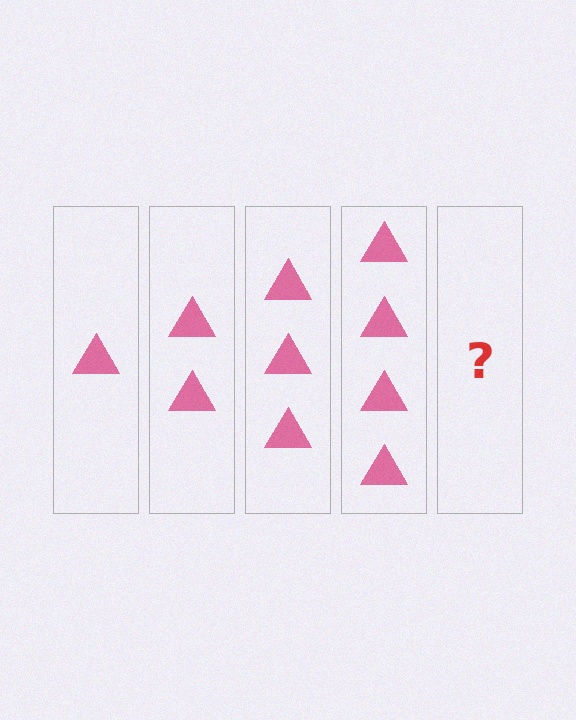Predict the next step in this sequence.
The next step is 5 triangles.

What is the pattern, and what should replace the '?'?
The pattern is that each step adds one more triangle. The '?' should be 5 triangles.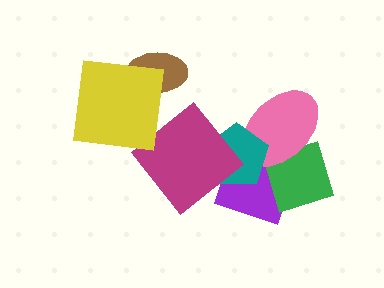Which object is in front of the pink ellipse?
The teal pentagon is in front of the pink ellipse.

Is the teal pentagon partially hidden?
Yes, it is partially covered by another shape.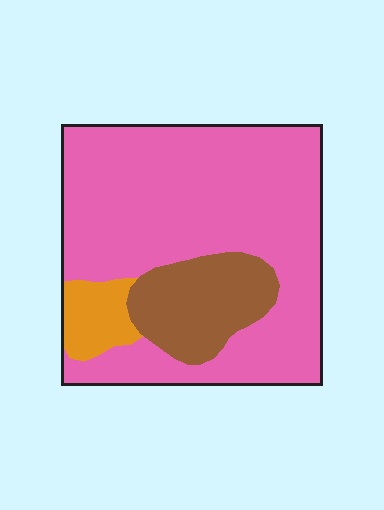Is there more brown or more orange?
Brown.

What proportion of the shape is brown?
Brown takes up between a sixth and a third of the shape.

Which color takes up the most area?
Pink, at roughly 75%.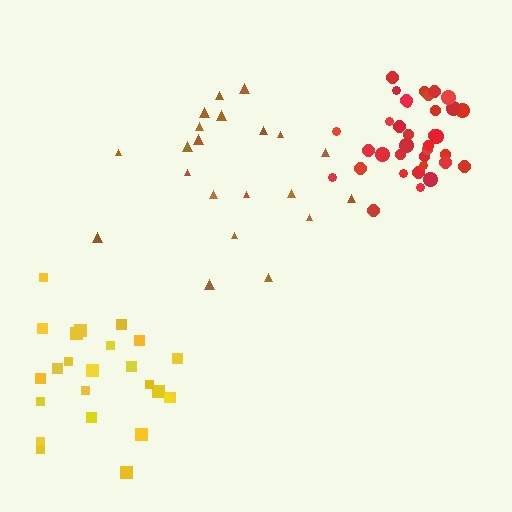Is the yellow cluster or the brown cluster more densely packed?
Yellow.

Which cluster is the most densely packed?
Red.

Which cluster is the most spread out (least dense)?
Brown.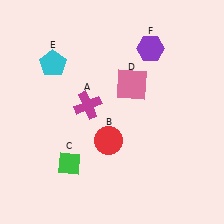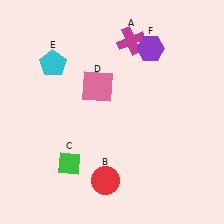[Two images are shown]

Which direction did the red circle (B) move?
The red circle (B) moved down.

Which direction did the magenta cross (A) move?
The magenta cross (A) moved up.